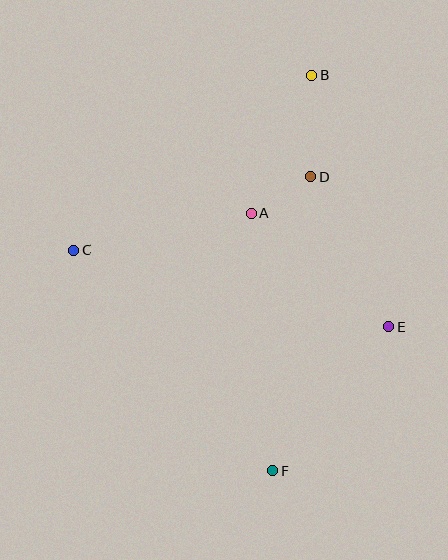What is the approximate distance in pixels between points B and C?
The distance between B and C is approximately 296 pixels.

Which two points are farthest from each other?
Points B and F are farthest from each other.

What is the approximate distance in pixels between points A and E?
The distance between A and E is approximately 179 pixels.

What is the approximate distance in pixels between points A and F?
The distance between A and F is approximately 258 pixels.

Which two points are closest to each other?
Points A and D are closest to each other.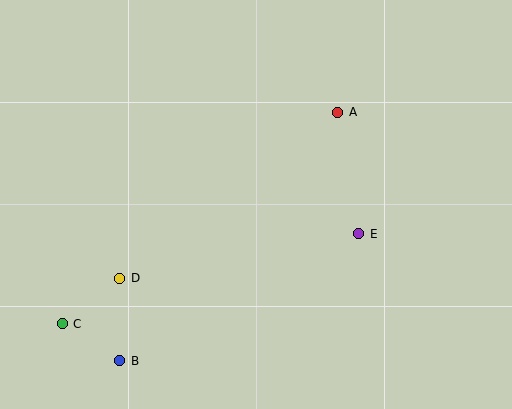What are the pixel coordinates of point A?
Point A is at (338, 112).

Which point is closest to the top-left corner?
Point D is closest to the top-left corner.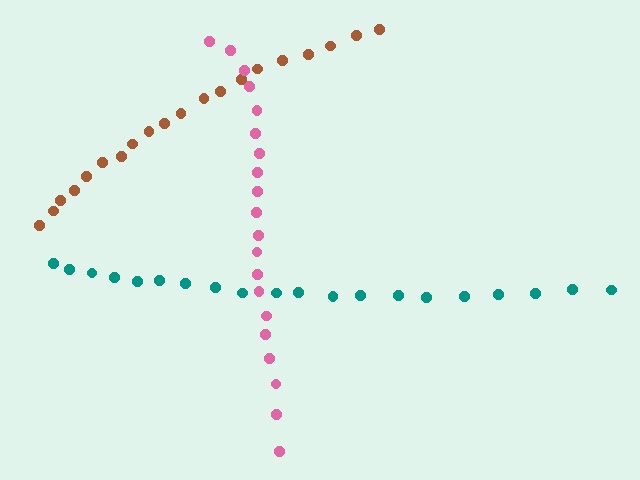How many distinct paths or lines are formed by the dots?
There are 3 distinct paths.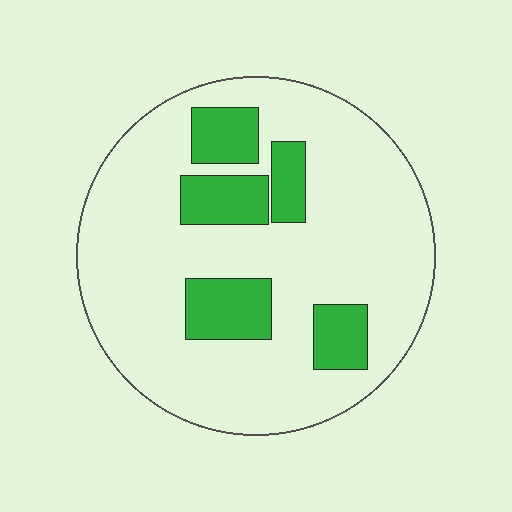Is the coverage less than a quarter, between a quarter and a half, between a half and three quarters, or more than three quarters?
Less than a quarter.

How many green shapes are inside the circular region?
5.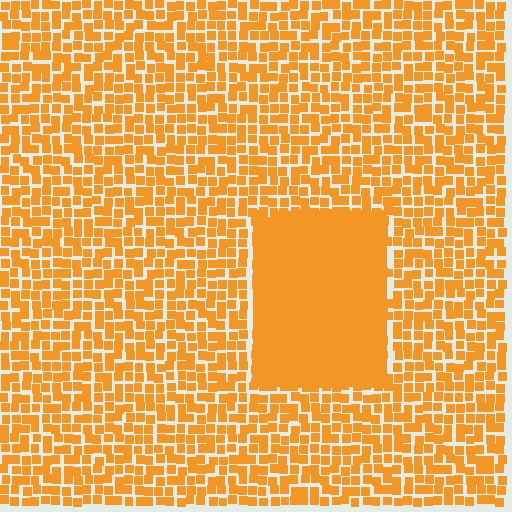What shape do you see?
I see a rectangle.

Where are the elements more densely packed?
The elements are more densely packed inside the rectangle boundary.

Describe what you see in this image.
The image contains small orange elements arranged at two different densities. A rectangle-shaped region is visible where the elements are more densely packed than the surrounding area.